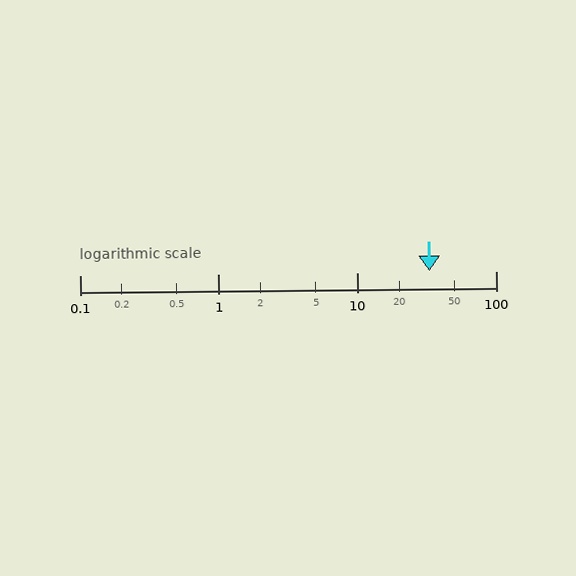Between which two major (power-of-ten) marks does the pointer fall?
The pointer is between 10 and 100.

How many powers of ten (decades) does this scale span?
The scale spans 3 decades, from 0.1 to 100.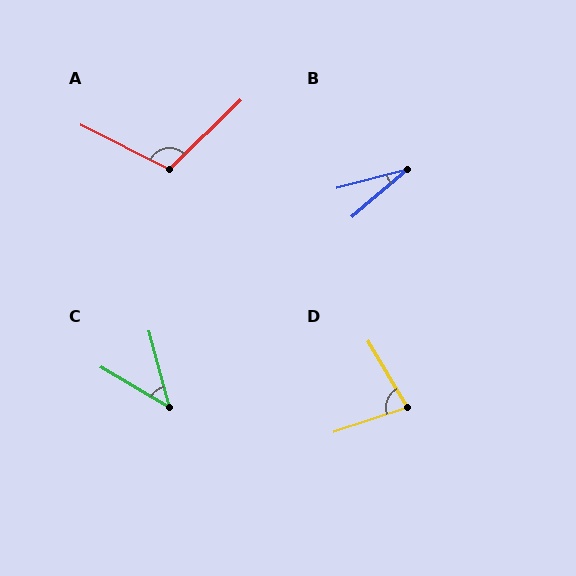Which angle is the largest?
A, at approximately 109 degrees.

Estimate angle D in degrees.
Approximately 78 degrees.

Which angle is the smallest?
B, at approximately 26 degrees.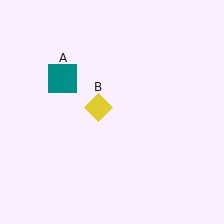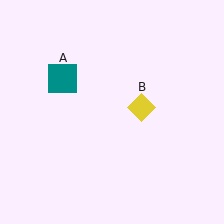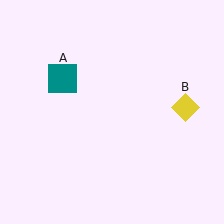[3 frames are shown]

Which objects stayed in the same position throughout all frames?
Teal square (object A) remained stationary.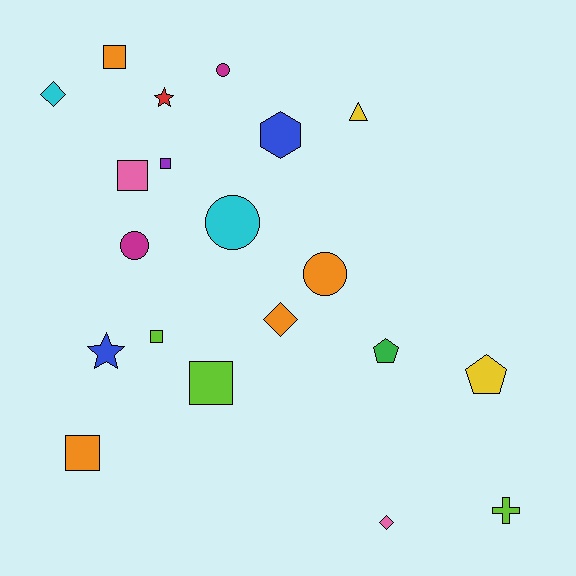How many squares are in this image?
There are 6 squares.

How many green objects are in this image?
There is 1 green object.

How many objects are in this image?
There are 20 objects.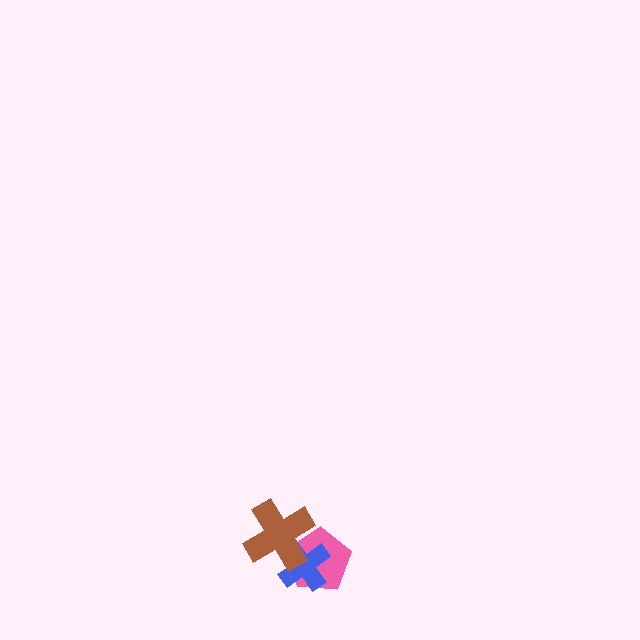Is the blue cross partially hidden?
Yes, it is partially covered by another shape.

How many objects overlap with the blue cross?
2 objects overlap with the blue cross.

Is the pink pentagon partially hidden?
Yes, it is partially covered by another shape.